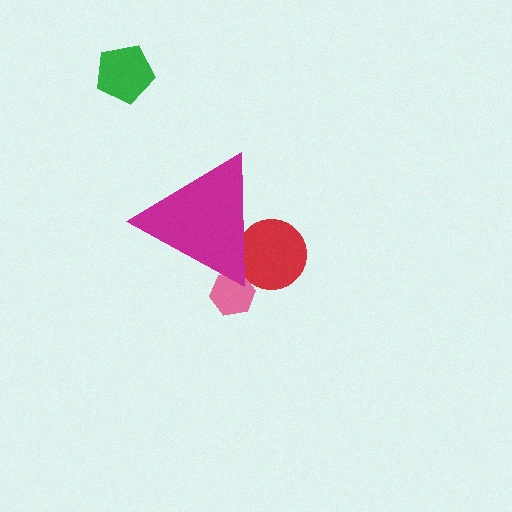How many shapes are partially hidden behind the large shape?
2 shapes are partially hidden.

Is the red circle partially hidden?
Yes, the red circle is partially hidden behind the magenta triangle.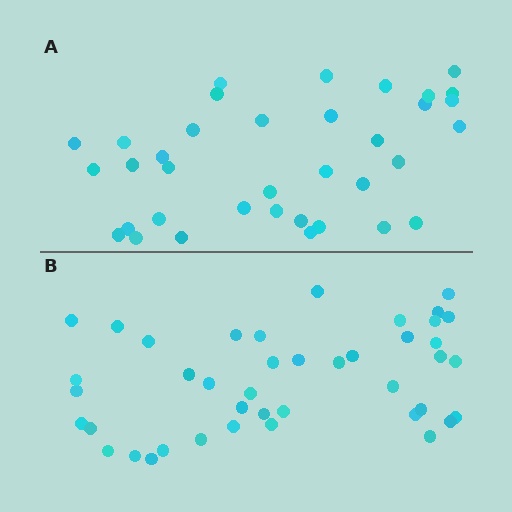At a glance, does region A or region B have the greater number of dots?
Region B (the bottom region) has more dots.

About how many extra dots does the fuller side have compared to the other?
Region B has about 6 more dots than region A.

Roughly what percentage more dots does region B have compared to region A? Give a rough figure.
About 15% more.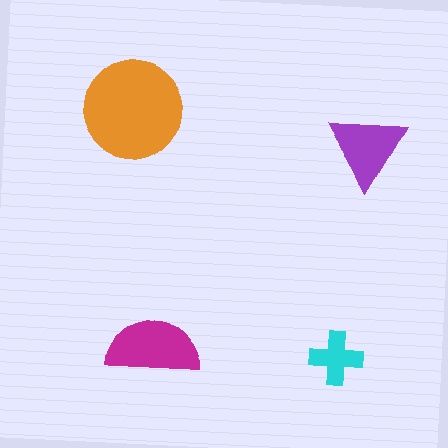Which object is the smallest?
The cyan cross.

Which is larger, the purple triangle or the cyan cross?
The purple triangle.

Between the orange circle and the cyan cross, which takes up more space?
The orange circle.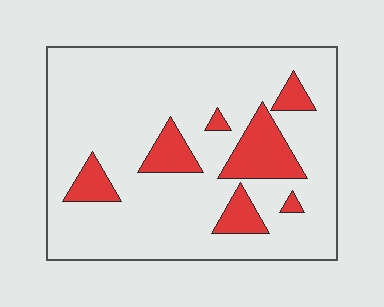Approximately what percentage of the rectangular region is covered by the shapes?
Approximately 15%.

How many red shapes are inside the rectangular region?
7.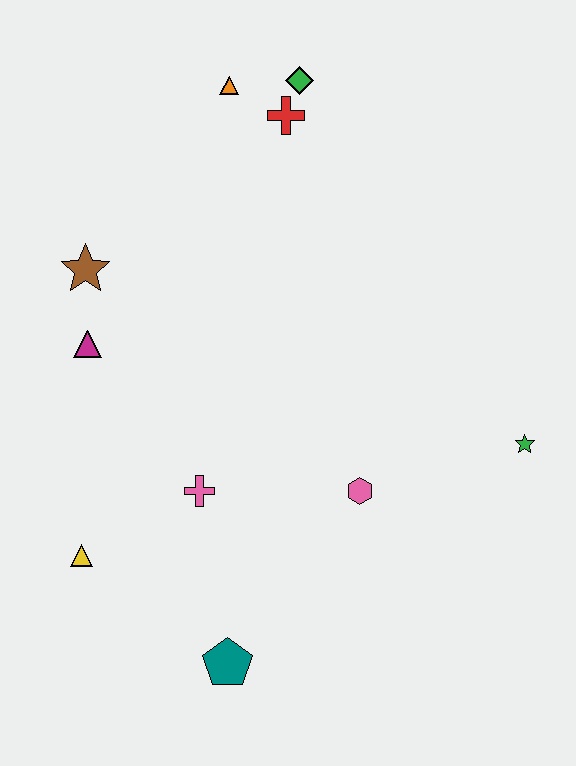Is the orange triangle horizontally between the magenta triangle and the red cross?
Yes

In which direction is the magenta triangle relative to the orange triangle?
The magenta triangle is below the orange triangle.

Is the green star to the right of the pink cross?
Yes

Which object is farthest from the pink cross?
The green diamond is farthest from the pink cross.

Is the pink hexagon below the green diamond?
Yes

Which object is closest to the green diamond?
The red cross is closest to the green diamond.